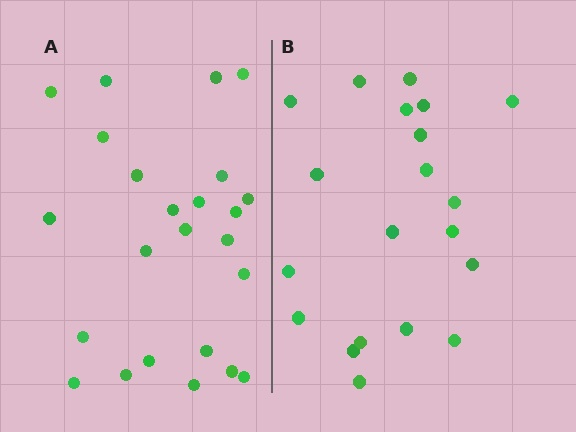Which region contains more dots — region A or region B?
Region A (the left region) has more dots.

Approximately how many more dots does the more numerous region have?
Region A has about 4 more dots than region B.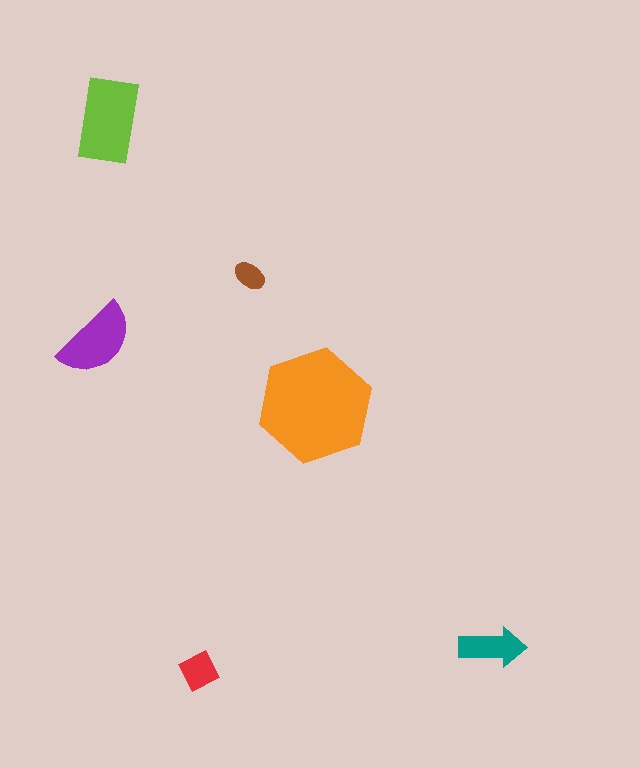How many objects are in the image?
There are 6 objects in the image.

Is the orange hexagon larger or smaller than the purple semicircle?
Larger.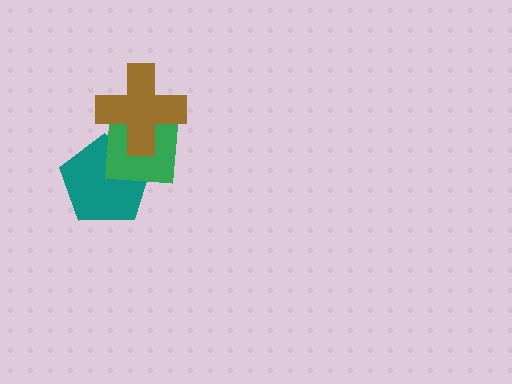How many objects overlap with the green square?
2 objects overlap with the green square.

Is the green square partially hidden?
Yes, it is partially covered by another shape.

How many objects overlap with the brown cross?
2 objects overlap with the brown cross.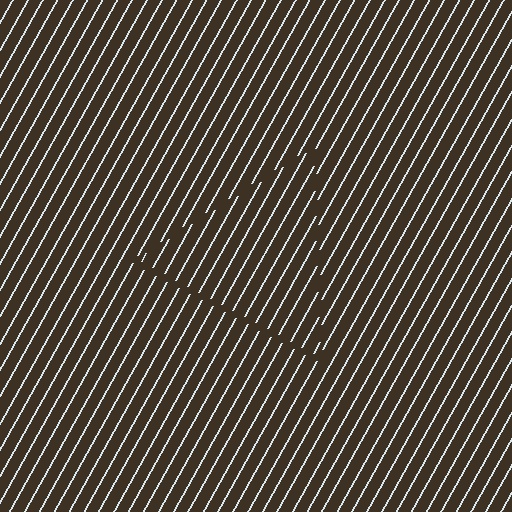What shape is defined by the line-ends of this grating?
An illusory triangle. The interior of the shape contains the same grating, shifted by half a period — the contour is defined by the phase discontinuity where line-ends from the inner and outer gratings abut.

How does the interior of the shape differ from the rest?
The interior of the shape contains the same grating, shifted by half a period — the contour is defined by the phase discontinuity where line-ends from the inner and outer gratings abut.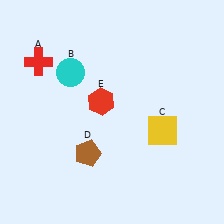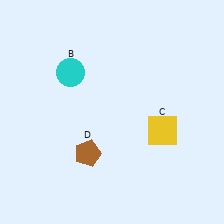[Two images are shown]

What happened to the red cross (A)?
The red cross (A) was removed in Image 2. It was in the top-left area of Image 1.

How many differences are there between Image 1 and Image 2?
There are 2 differences between the two images.